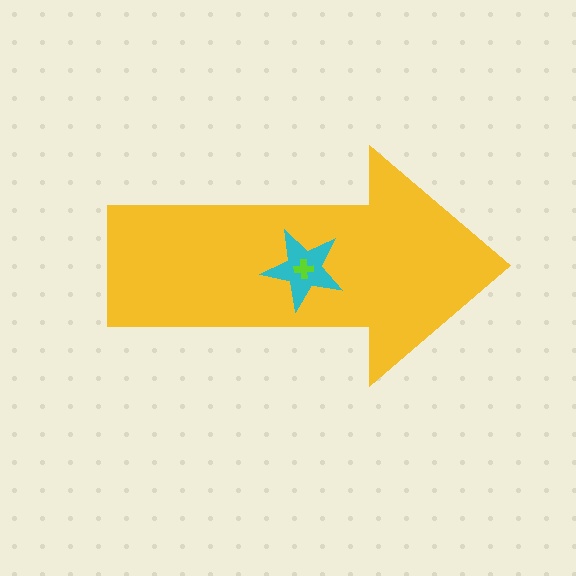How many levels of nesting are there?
3.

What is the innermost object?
The lime cross.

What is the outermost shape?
The yellow arrow.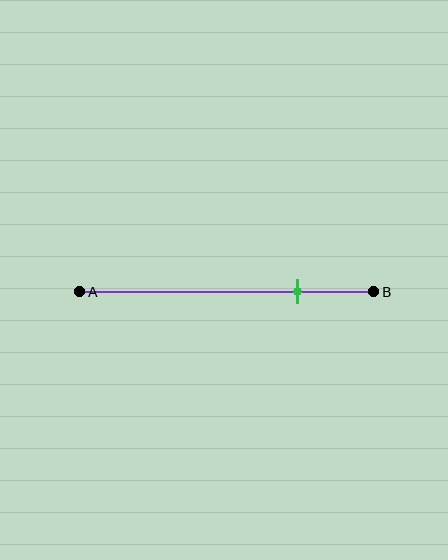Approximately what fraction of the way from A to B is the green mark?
The green mark is approximately 75% of the way from A to B.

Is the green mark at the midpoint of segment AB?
No, the mark is at about 75% from A, not at the 50% midpoint.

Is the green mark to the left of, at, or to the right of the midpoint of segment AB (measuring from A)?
The green mark is to the right of the midpoint of segment AB.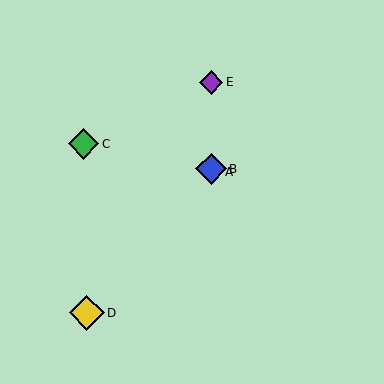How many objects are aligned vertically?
3 objects (A, B, E) are aligned vertically.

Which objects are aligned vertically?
Objects A, B, E are aligned vertically.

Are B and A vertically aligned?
Yes, both are at x≈211.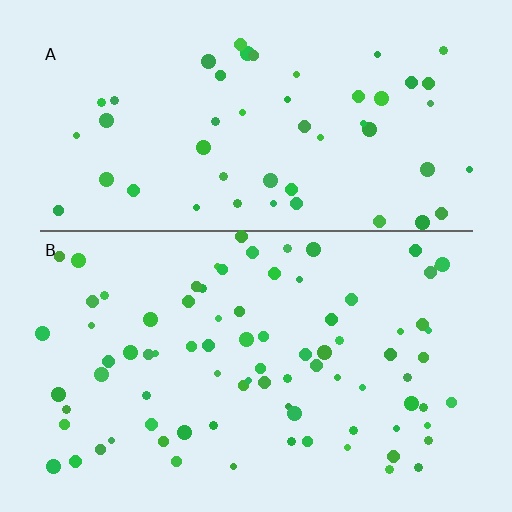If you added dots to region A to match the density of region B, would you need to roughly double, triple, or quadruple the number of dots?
Approximately double.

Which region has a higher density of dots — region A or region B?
B (the bottom).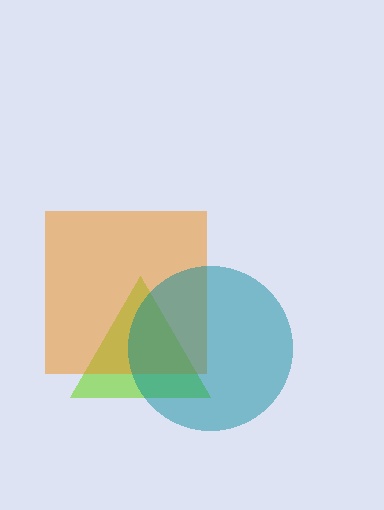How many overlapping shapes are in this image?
There are 3 overlapping shapes in the image.